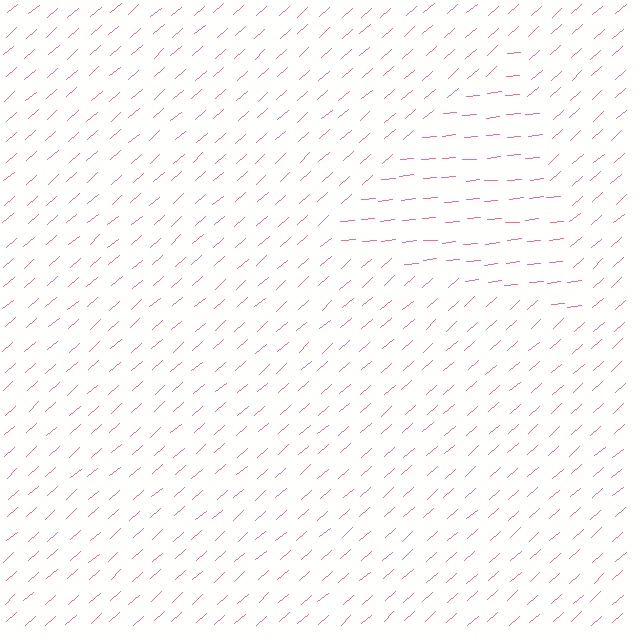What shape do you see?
I see a triangle.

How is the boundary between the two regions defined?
The boundary is defined purely by a change in line orientation (approximately 36 degrees difference). All lines are the same color and thickness.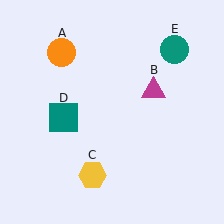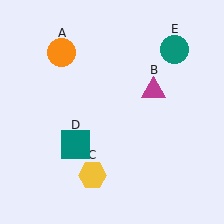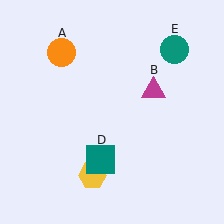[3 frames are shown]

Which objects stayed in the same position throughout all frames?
Orange circle (object A) and magenta triangle (object B) and yellow hexagon (object C) and teal circle (object E) remained stationary.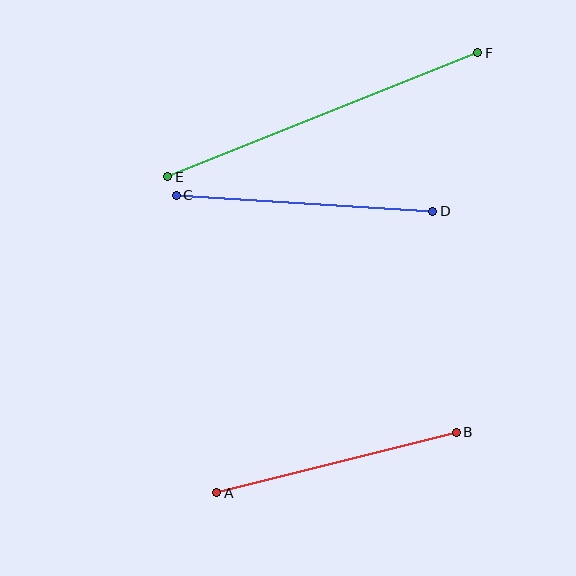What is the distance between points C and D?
The distance is approximately 257 pixels.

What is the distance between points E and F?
The distance is approximately 334 pixels.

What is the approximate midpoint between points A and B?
The midpoint is at approximately (337, 462) pixels.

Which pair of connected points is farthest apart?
Points E and F are farthest apart.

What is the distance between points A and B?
The distance is approximately 247 pixels.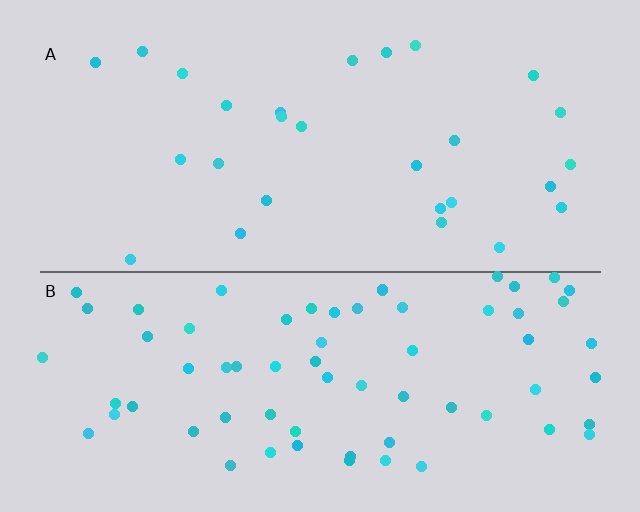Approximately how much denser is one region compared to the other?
Approximately 2.5× — region B over region A.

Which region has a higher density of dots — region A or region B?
B (the bottom).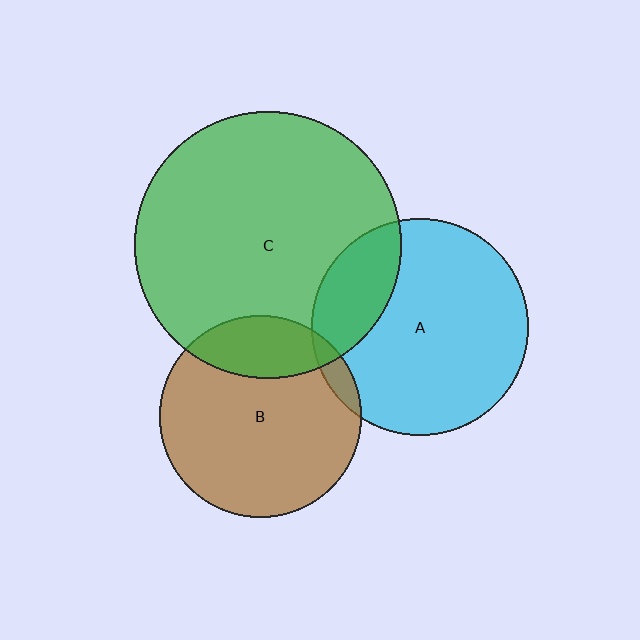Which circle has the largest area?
Circle C (green).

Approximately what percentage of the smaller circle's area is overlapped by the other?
Approximately 5%.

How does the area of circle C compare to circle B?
Approximately 1.8 times.